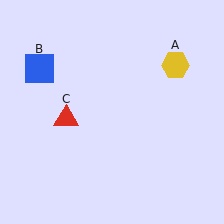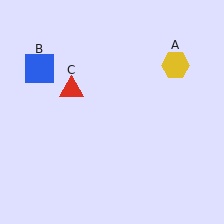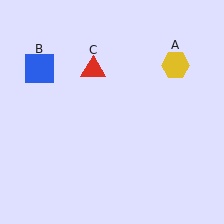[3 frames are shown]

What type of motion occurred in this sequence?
The red triangle (object C) rotated clockwise around the center of the scene.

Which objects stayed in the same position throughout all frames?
Yellow hexagon (object A) and blue square (object B) remained stationary.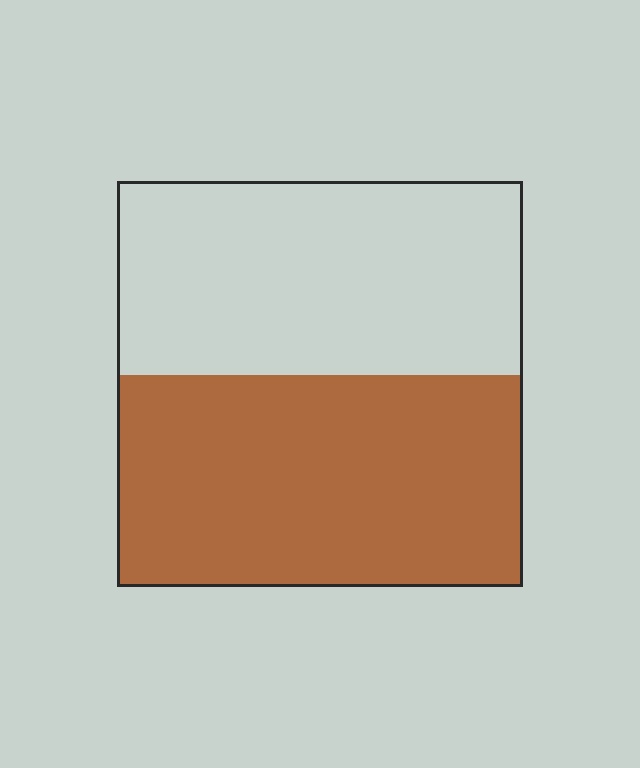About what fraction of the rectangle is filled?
About one half (1/2).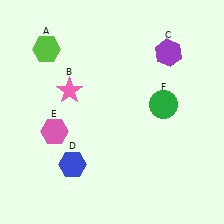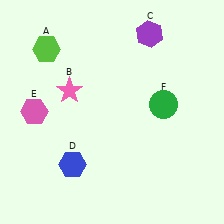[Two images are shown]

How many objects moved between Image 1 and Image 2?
2 objects moved between the two images.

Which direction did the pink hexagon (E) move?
The pink hexagon (E) moved left.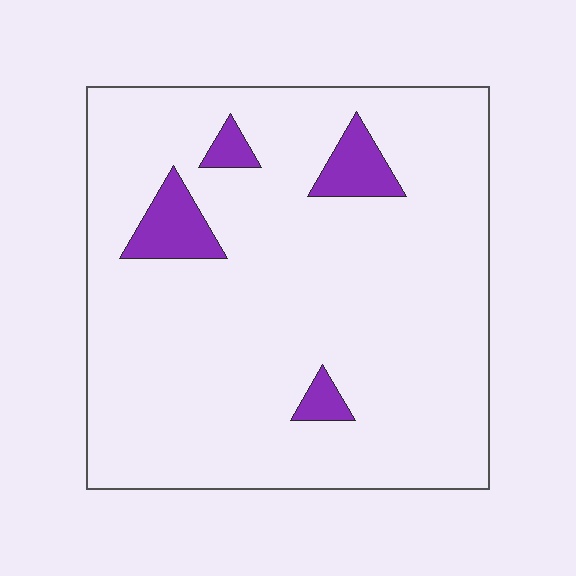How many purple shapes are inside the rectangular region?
4.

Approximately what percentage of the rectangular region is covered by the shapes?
Approximately 10%.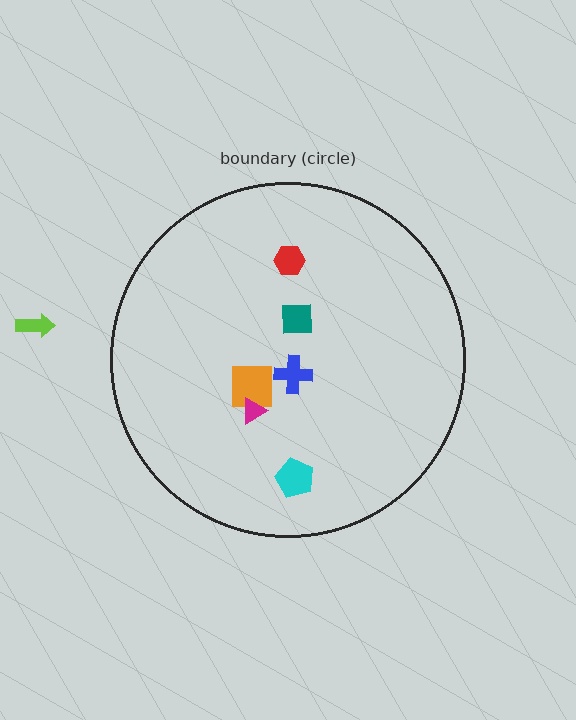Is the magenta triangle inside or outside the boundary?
Inside.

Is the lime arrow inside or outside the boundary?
Outside.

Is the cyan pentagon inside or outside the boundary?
Inside.